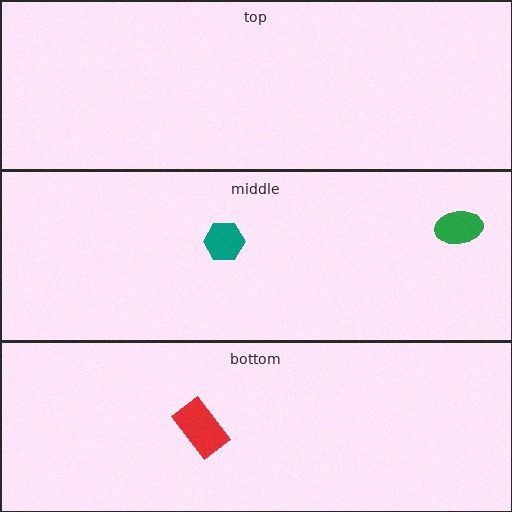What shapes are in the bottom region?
The red rectangle.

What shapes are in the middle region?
The teal hexagon, the green ellipse.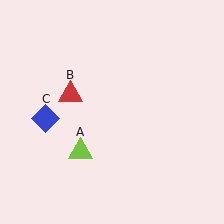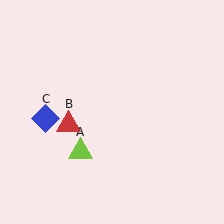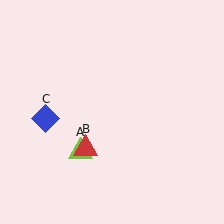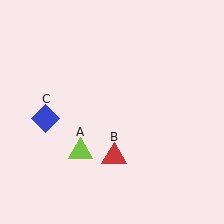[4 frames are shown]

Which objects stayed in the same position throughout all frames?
Lime triangle (object A) and blue diamond (object C) remained stationary.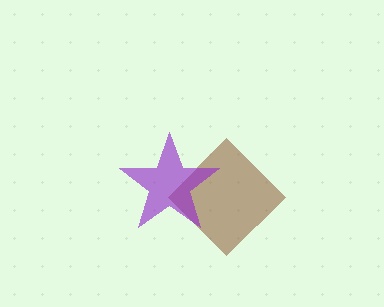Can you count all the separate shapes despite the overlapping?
Yes, there are 2 separate shapes.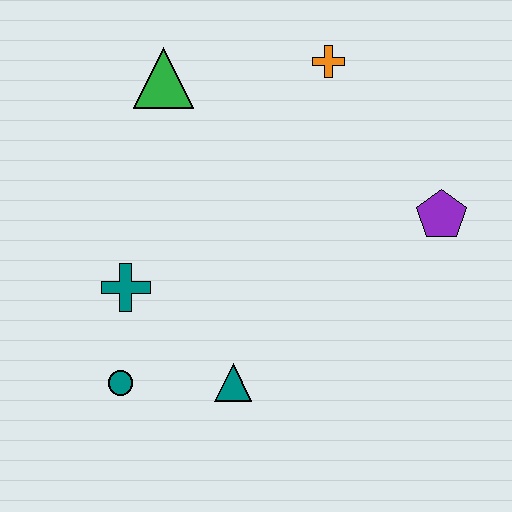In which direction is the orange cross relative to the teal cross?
The orange cross is above the teal cross.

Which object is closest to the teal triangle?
The teal circle is closest to the teal triangle.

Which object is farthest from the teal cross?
The purple pentagon is farthest from the teal cross.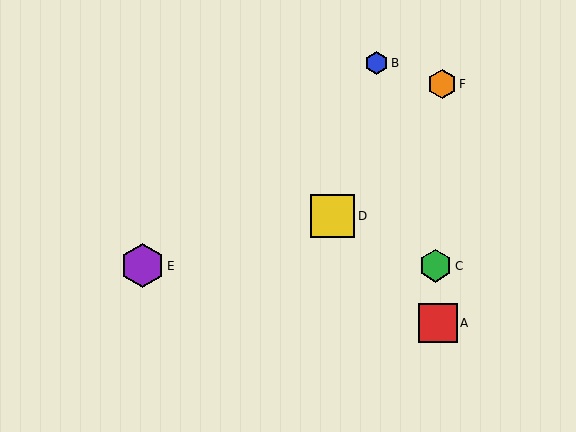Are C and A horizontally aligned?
No, C is at y≈266 and A is at y≈323.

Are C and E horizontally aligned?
Yes, both are at y≈266.